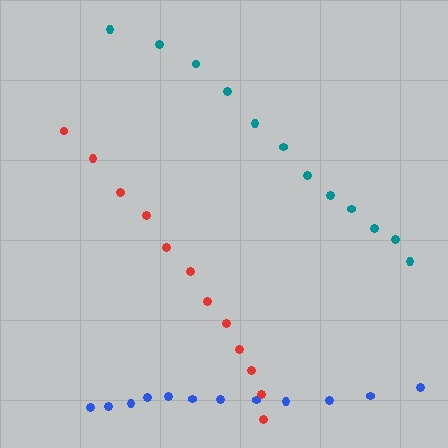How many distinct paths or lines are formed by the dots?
There are 3 distinct paths.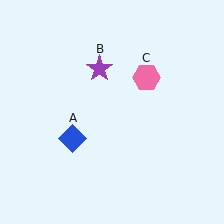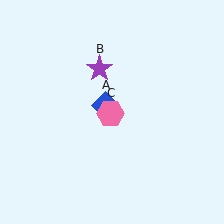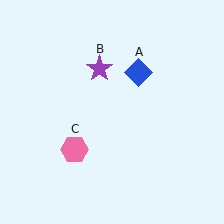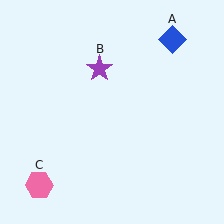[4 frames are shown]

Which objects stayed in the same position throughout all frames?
Purple star (object B) remained stationary.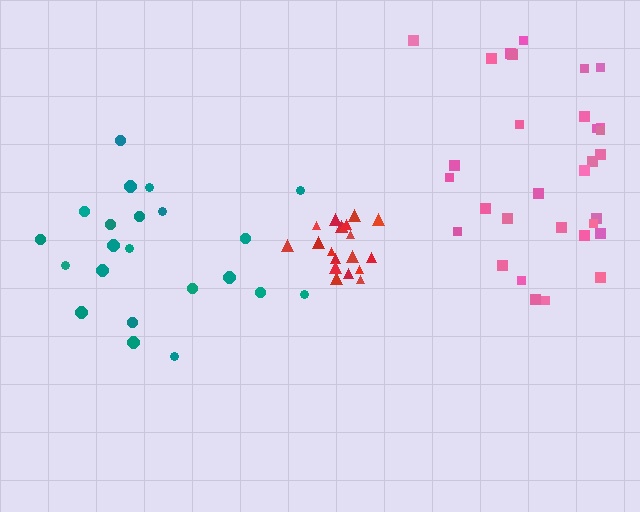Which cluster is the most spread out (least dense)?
Teal.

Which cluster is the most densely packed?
Red.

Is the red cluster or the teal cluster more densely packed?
Red.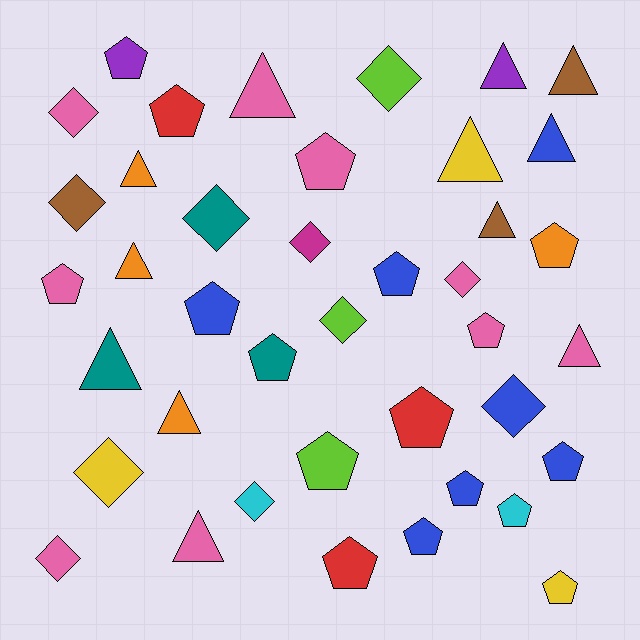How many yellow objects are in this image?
There are 3 yellow objects.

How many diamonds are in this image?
There are 11 diamonds.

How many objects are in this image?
There are 40 objects.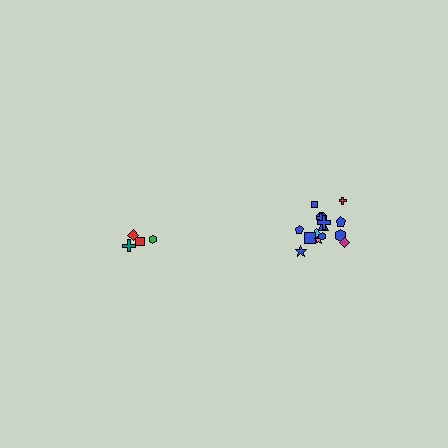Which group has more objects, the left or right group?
The right group.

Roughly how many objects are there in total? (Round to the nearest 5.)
Roughly 20 objects in total.